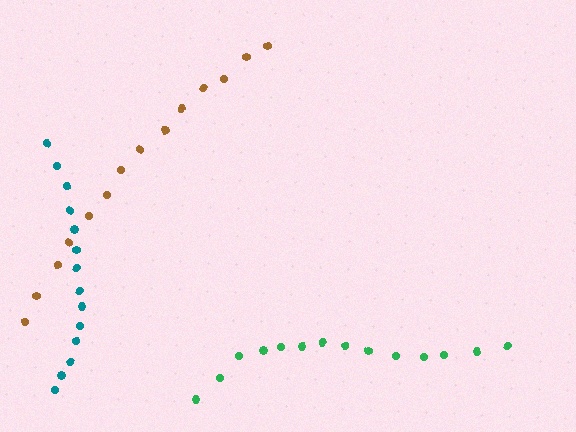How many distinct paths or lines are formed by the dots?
There are 3 distinct paths.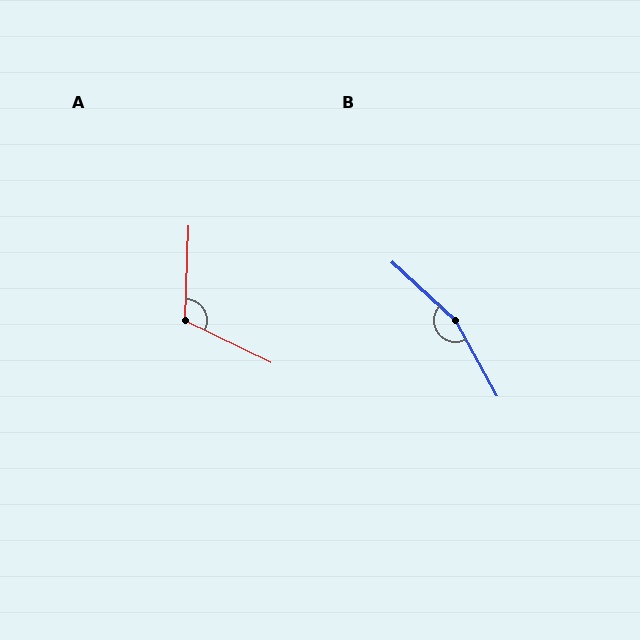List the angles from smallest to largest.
A (114°), B (162°).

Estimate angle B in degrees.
Approximately 162 degrees.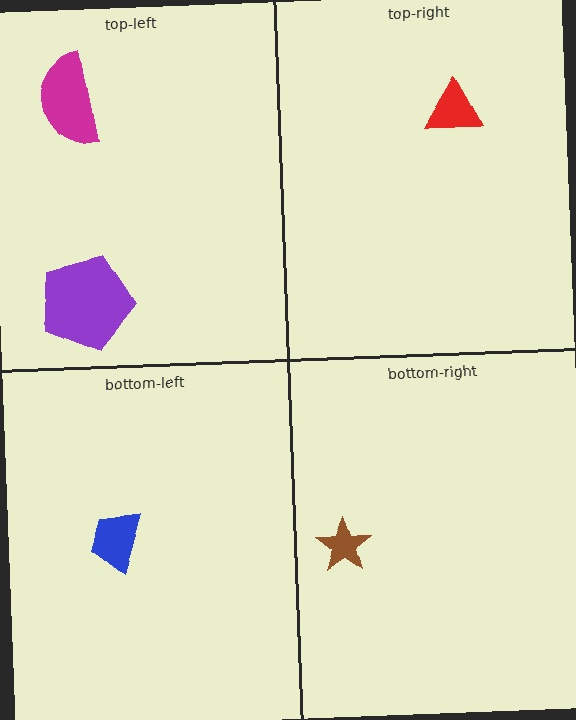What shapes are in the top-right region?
The red triangle.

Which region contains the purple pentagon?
The top-left region.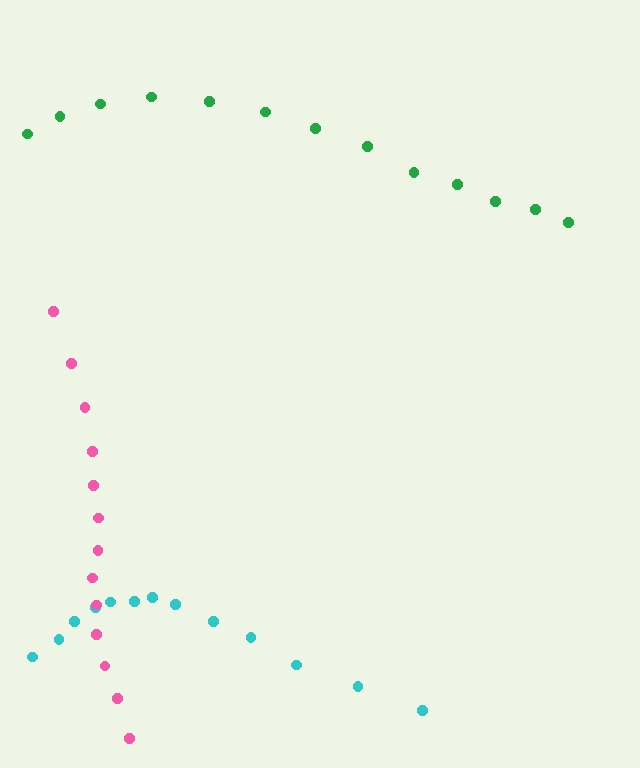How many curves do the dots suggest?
There are 3 distinct paths.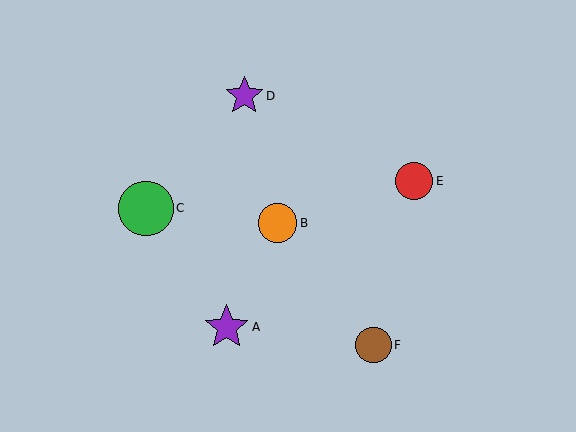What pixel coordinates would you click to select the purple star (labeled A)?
Click at (227, 327) to select the purple star A.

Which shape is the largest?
The green circle (labeled C) is the largest.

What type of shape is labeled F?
Shape F is a brown circle.